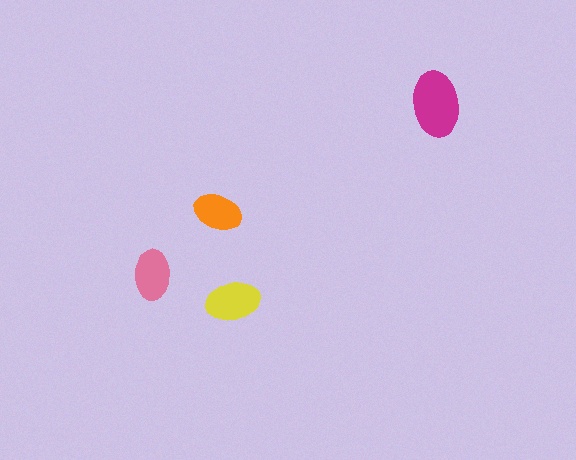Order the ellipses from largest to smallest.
the magenta one, the yellow one, the pink one, the orange one.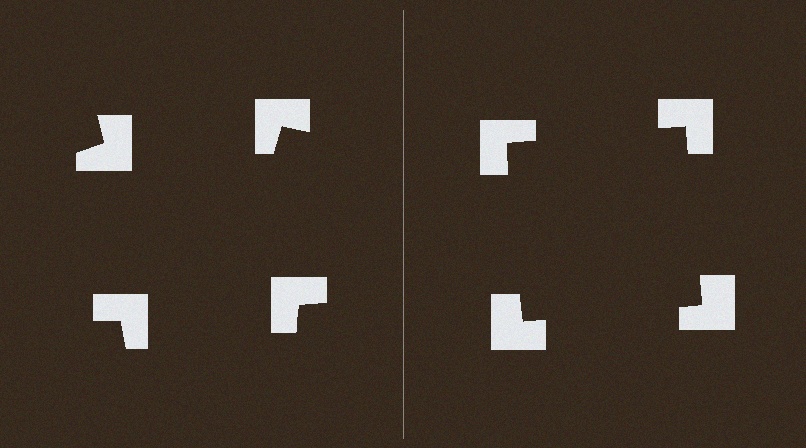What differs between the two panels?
The notched squares are positioned identically on both sides; only the wedge orientations differ. On the right they align to a square; on the left they are misaligned.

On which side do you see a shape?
An illusory square appears on the right side. On the left side the wedge cuts are rotated, so no coherent shape forms.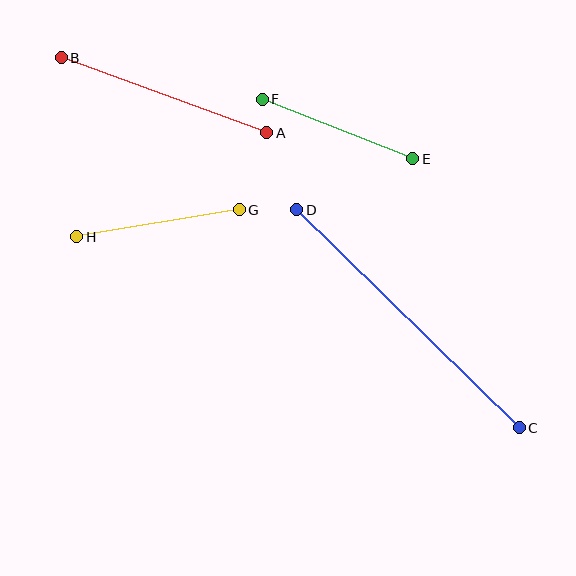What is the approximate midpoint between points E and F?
The midpoint is at approximately (337, 129) pixels.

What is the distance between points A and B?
The distance is approximately 219 pixels.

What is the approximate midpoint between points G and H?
The midpoint is at approximately (158, 223) pixels.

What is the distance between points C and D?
The distance is approximately 312 pixels.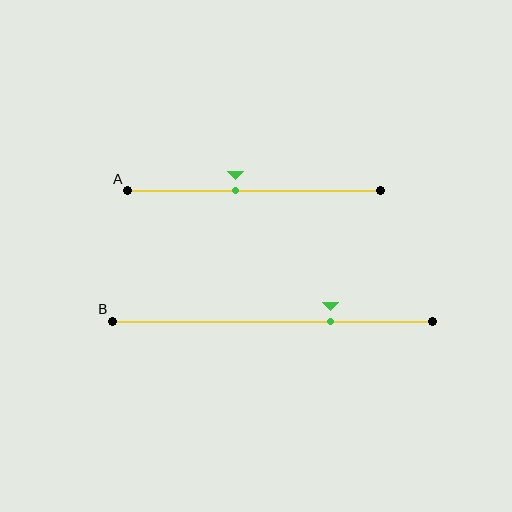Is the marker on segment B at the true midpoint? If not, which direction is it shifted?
No, the marker on segment B is shifted to the right by about 18% of the segment length.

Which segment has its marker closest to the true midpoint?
Segment A has its marker closest to the true midpoint.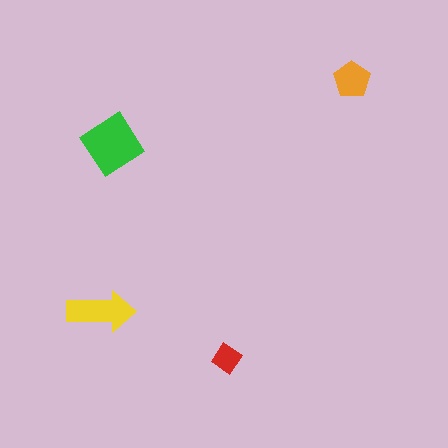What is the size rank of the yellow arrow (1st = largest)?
2nd.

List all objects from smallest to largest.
The red diamond, the orange pentagon, the yellow arrow, the green diamond.